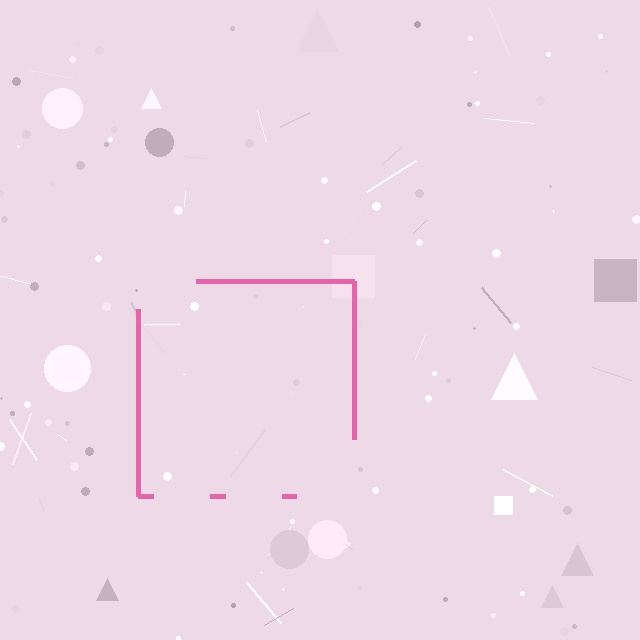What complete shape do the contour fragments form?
The contour fragments form a square.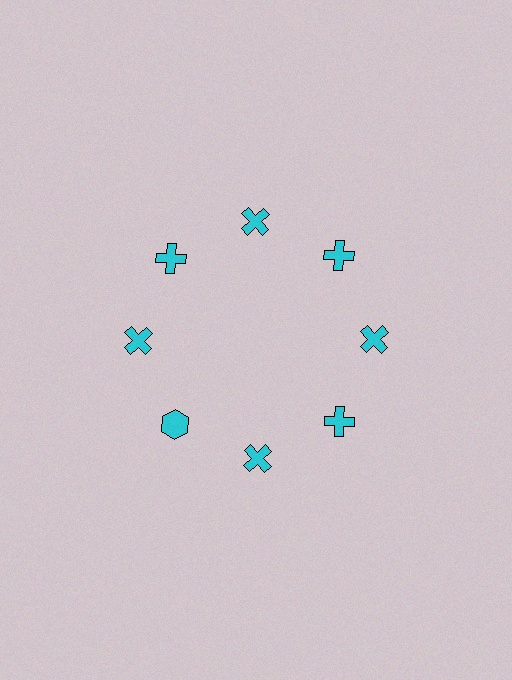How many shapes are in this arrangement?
There are 8 shapes arranged in a ring pattern.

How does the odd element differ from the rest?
It has a different shape: hexagon instead of cross.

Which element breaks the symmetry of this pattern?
The cyan hexagon at roughly the 8 o'clock position breaks the symmetry. All other shapes are cyan crosses.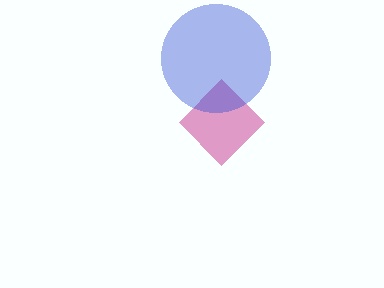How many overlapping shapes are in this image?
There are 2 overlapping shapes in the image.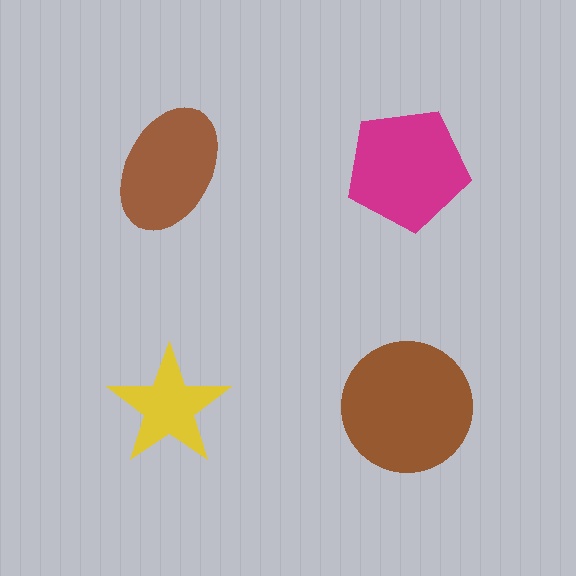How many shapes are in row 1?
2 shapes.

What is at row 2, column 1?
A yellow star.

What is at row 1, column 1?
A brown ellipse.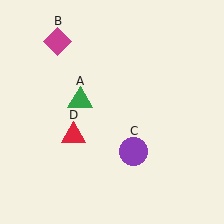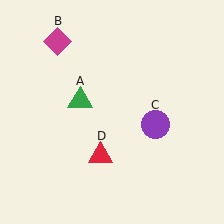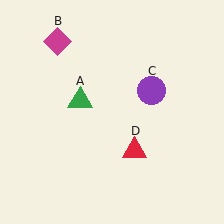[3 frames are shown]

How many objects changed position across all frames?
2 objects changed position: purple circle (object C), red triangle (object D).